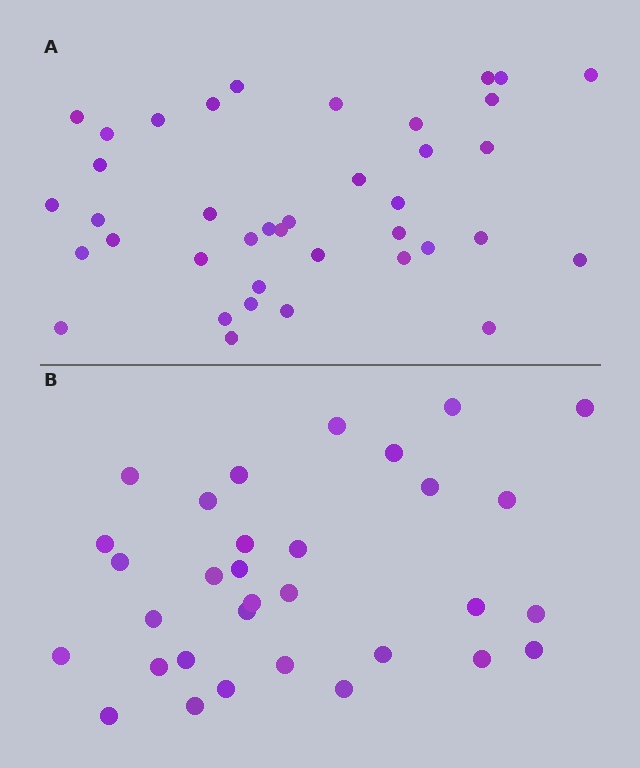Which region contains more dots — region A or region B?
Region A (the top region) has more dots.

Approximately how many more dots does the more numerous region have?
Region A has roughly 8 or so more dots than region B.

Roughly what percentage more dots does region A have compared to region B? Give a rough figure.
About 20% more.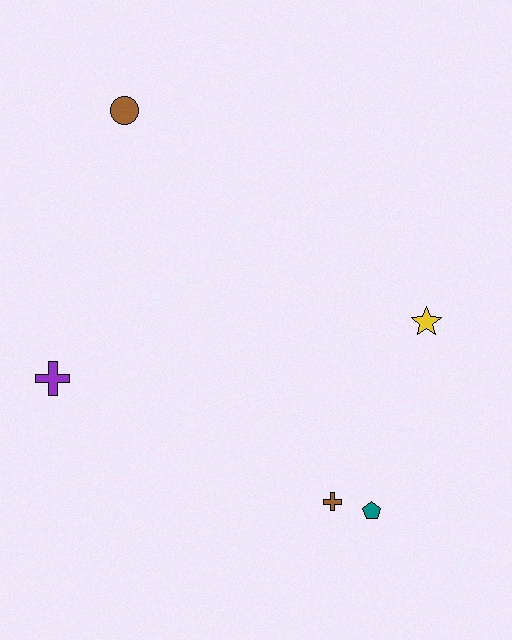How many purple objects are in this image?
There is 1 purple object.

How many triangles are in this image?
There are no triangles.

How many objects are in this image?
There are 5 objects.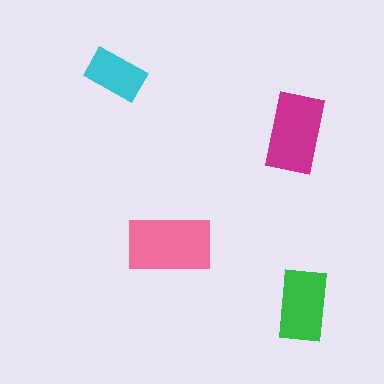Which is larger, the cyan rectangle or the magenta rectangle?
The magenta one.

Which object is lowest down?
The green rectangle is bottommost.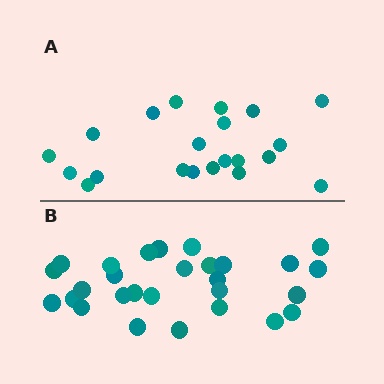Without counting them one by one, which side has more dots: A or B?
Region B (the bottom region) has more dots.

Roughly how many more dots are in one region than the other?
Region B has roughly 8 or so more dots than region A.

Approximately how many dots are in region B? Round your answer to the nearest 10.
About 30 dots. (The exact count is 28, which rounds to 30.)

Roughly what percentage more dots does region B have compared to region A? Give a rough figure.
About 35% more.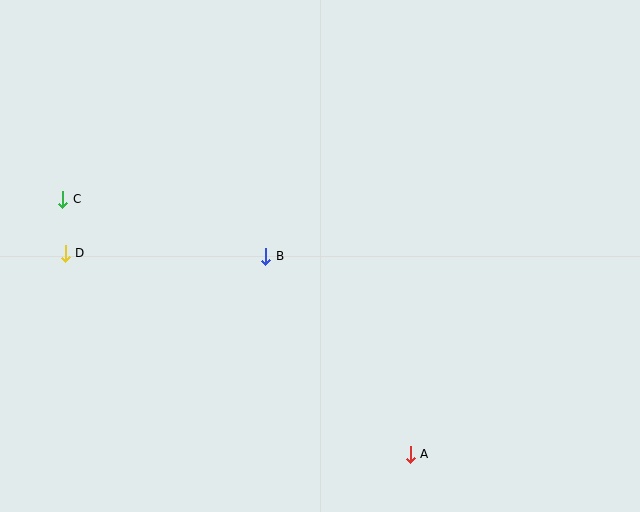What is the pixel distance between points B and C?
The distance between B and C is 211 pixels.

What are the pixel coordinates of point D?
Point D is at (65, 253).